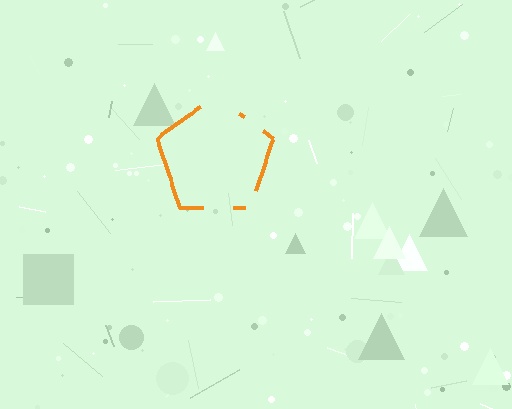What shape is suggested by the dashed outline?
The dashed outline suggests a pentagon.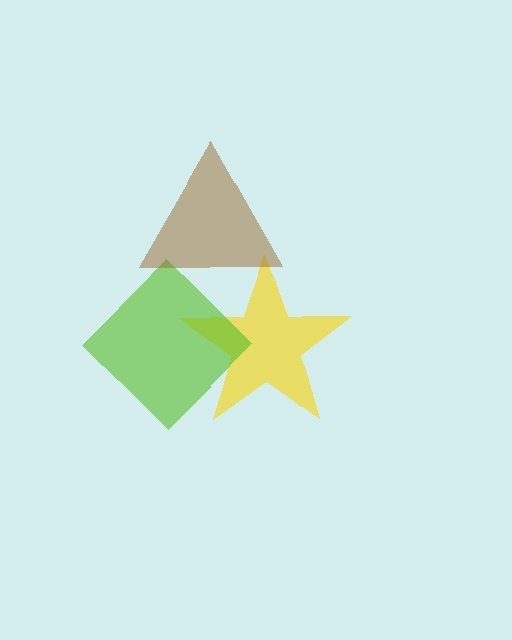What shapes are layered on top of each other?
The layered shapes are: a yellow star, a lime diamond, a brown triangle.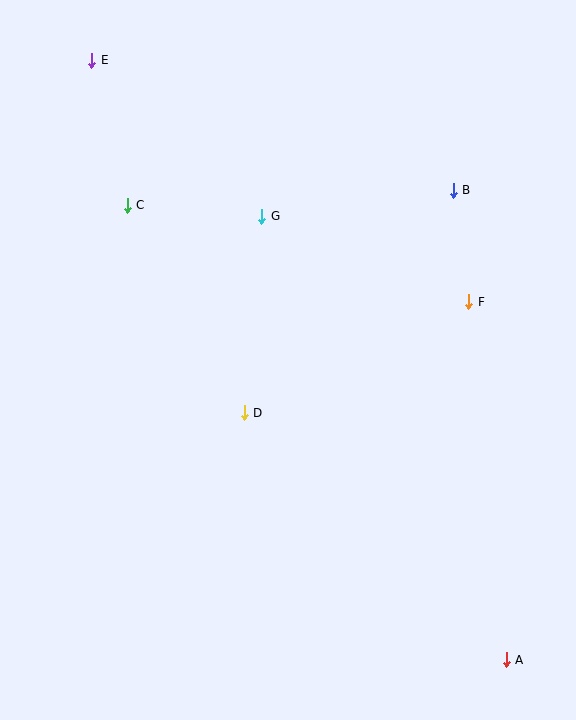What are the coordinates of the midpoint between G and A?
The midpoint between G and A is at (384, 438).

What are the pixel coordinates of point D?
Point D is at (244, 413).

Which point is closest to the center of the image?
Point D at (244, 413) is closest to the center.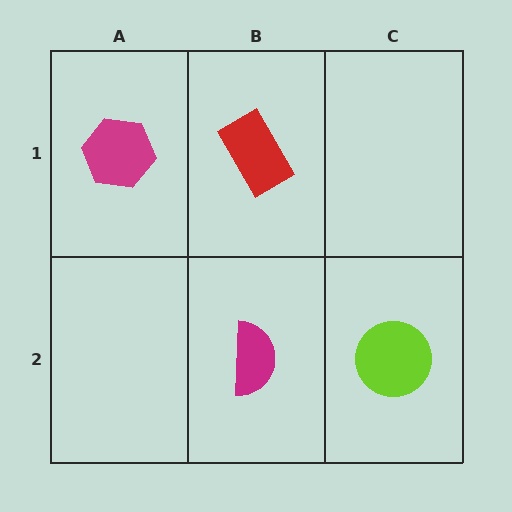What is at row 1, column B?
A red rectangle.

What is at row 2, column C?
A lime circle.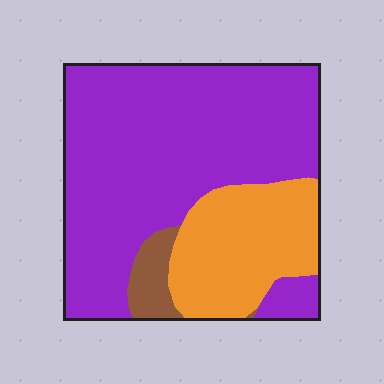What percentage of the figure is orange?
Orange covers around 25% of the figure.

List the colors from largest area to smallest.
From largest to smallest: purple, orange, brown.